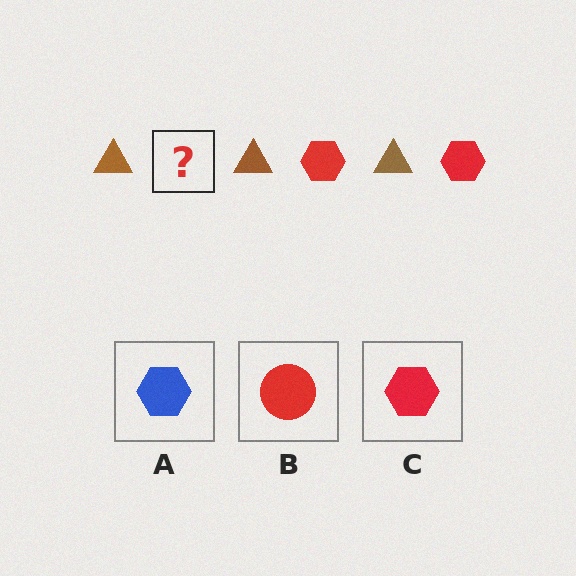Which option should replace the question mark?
Option C.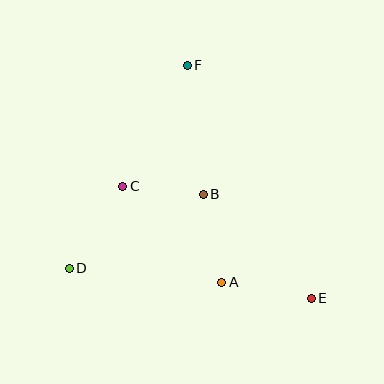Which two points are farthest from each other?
Points E and F are farthest from each other.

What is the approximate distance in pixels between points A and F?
The distance between A and F is approximately 220 pixels.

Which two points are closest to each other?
Points B and C are closest to each other.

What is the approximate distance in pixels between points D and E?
The distance between D and E is approximately 244 pixels.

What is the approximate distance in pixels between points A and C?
The distance between A and C is approximately 138 pixels.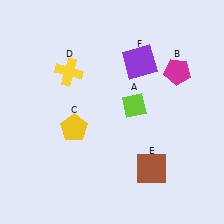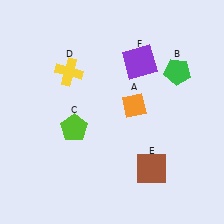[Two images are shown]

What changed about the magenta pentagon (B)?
In Image 1, B is magenta. In Image 2, it changed to green.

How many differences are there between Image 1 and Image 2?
There are 3 differences between the two images.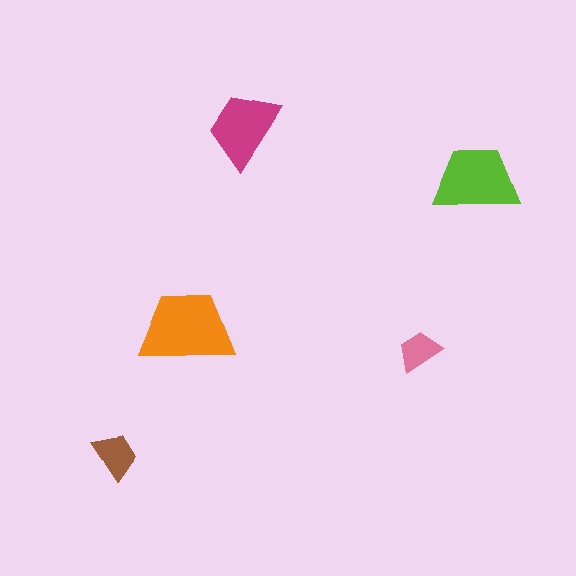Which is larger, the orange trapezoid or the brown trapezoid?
The orange one.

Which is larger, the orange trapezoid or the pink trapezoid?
The orange one.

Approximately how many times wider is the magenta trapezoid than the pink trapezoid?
About 2 times wider.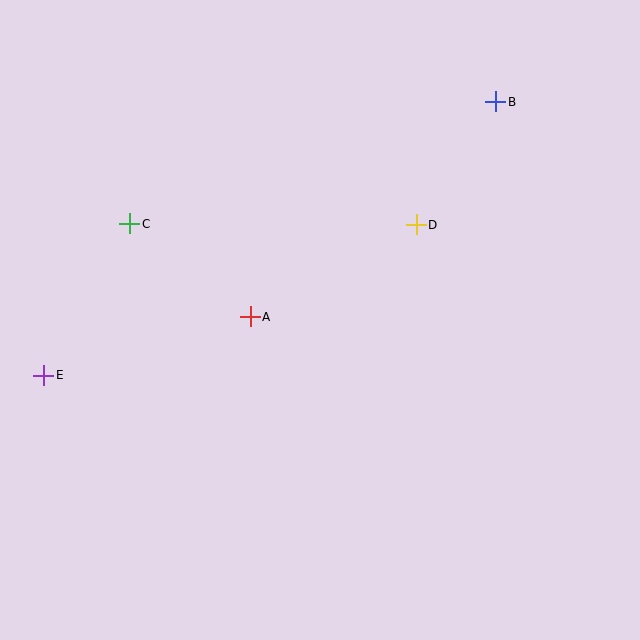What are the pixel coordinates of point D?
Point D is at (416, 225).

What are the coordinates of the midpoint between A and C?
The midpoint between A and C is at (190, 270).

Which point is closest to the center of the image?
Point A at (250, 317) is closest to the center.